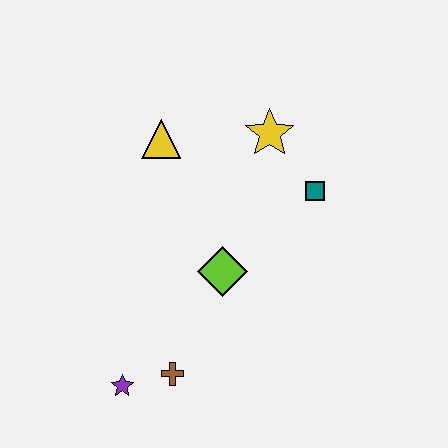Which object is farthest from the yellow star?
The purple star is farthest from the yellow star.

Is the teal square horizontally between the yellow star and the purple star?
No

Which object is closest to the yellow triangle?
The yellow star is closest to the yellow triangle.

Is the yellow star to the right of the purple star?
Yes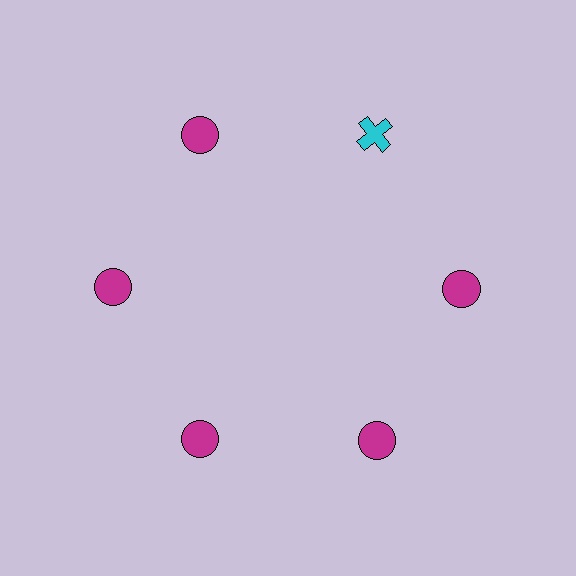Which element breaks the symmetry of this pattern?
The cyan cross at roughly the 1 o'clock position breaks the symmetry. All other shapes are magenta circles.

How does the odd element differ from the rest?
It differs in both color (cyan instead of magenta) and shape (cross instead of circle).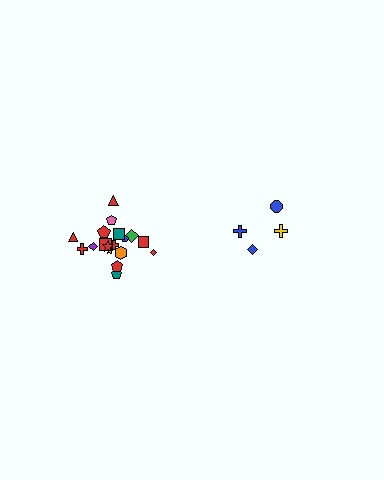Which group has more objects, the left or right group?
The left group.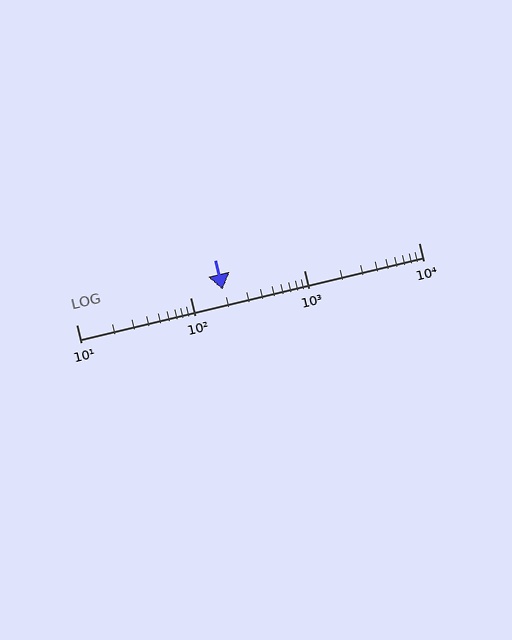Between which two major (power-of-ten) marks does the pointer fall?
The pointer is between 100 and 1000.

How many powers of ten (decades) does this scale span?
The scale spans 3 decades, from 10 to 10000.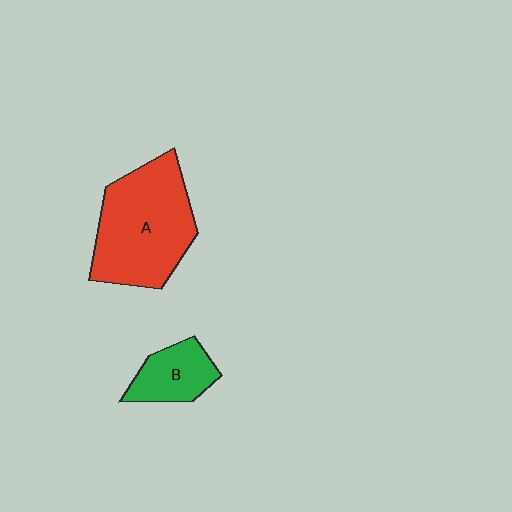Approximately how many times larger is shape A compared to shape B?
Approximately 2.5 times.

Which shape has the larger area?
Shape A (red).